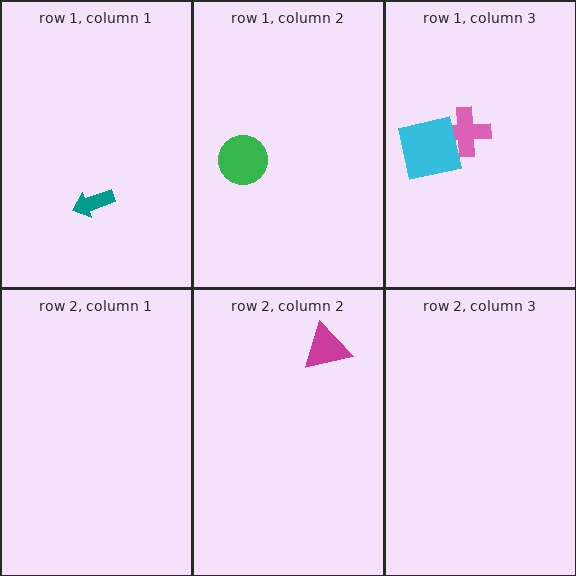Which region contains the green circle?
The row 1, column 2 region.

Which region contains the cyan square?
The row 1, column 3 region.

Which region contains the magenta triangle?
The row 2, column 2 region.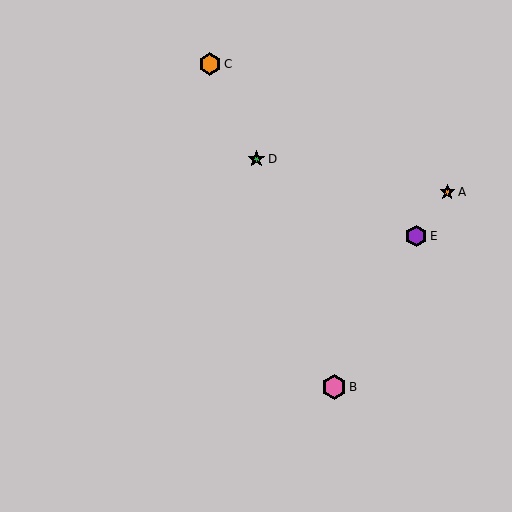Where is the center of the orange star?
The center of the orange star is at (447, 192).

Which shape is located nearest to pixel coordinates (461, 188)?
The orange star (labeled A) at (447, 192) is nearest to that location.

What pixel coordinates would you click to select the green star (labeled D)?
Click at (256, 159) to select the green star D.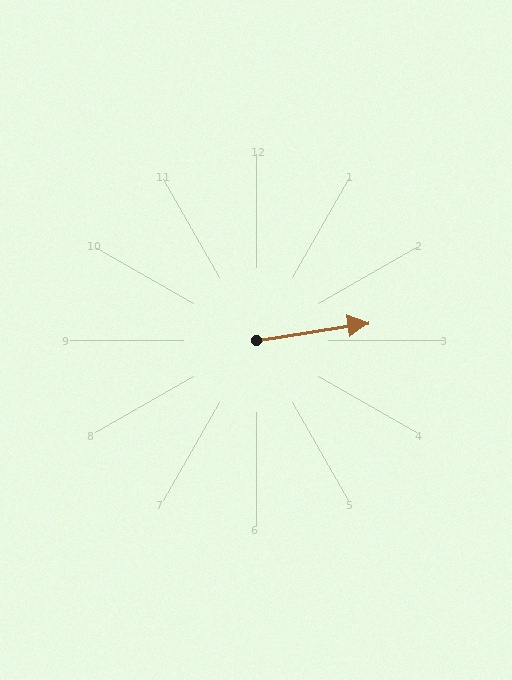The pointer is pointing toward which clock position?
Roughly 3 o'clock.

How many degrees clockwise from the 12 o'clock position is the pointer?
Approximately 81 degrees.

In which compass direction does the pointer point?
East.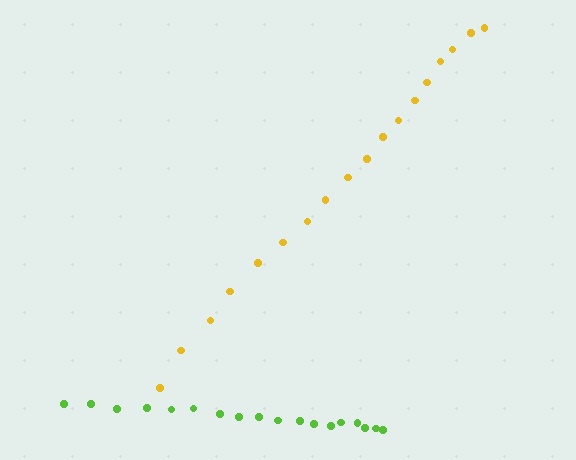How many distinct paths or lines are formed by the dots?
There are 2 distinct paths.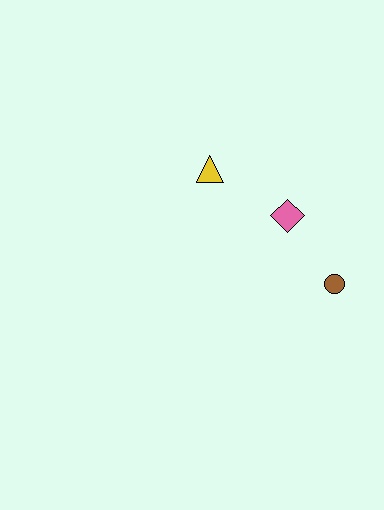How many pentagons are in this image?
There are no pentagons.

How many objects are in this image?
There are 3 objects.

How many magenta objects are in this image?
There are no magenta objects.